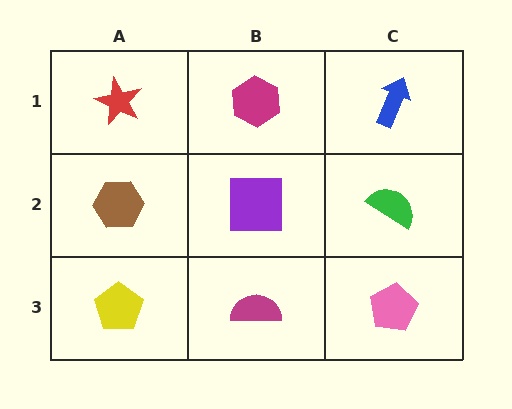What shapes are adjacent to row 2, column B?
A magenta hexagon (row 1, column B), a magenta semicircle (row 3, column B), a brown hexagon (row 2, column A), a green semicircle (row 2, column C).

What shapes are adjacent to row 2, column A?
A red star (row 1, column A), a yellow pentagon (row 3, column A), a purple square (row 2, column B).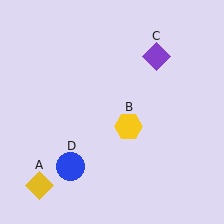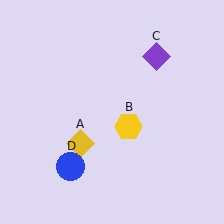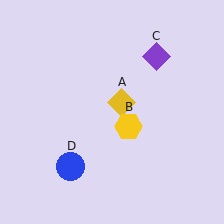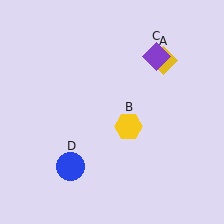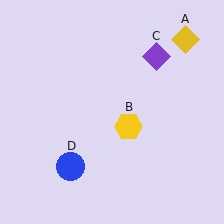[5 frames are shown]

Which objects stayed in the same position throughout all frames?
Yellow hexagon (object B) and purple diamond (object C) and blue circle (object D) remained stationary.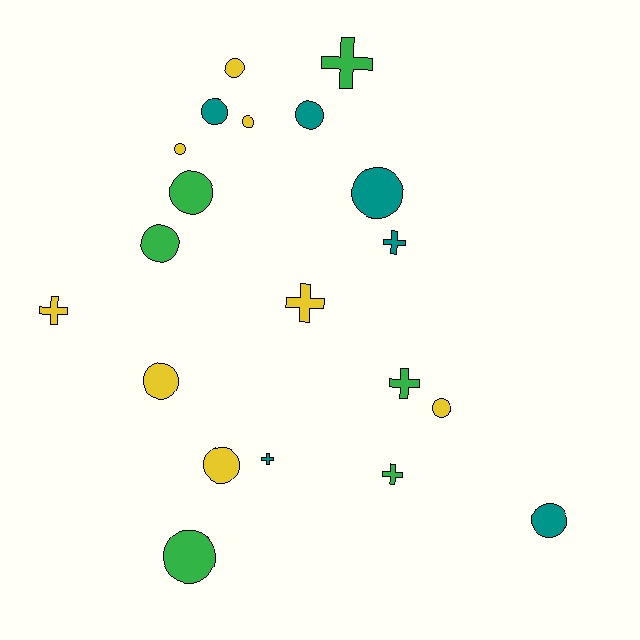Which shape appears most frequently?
Circle, with 13 objects.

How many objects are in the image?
There are 20 objects.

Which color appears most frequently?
Yellow, with 8 objects.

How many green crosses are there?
There are 3 green crosses.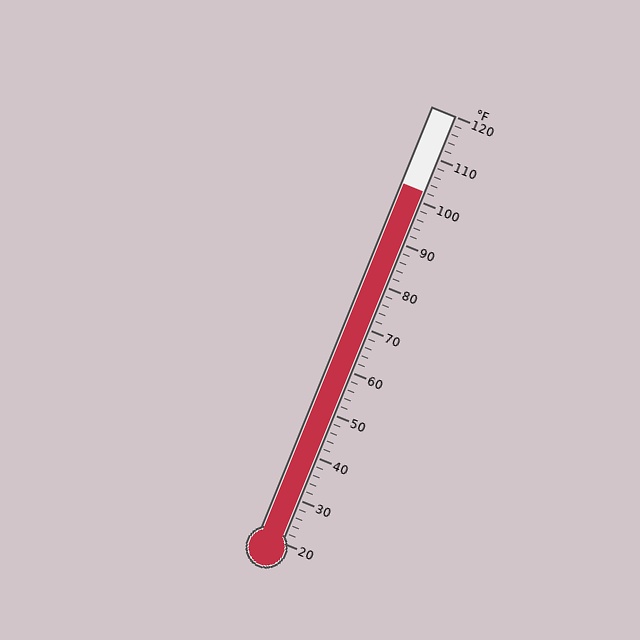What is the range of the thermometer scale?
The thermometer scale ranges from 20°F to 120°F.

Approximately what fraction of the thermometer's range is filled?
The thermometer is filled to approximately 80% of its range.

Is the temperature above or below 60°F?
The temperature is above 60°F.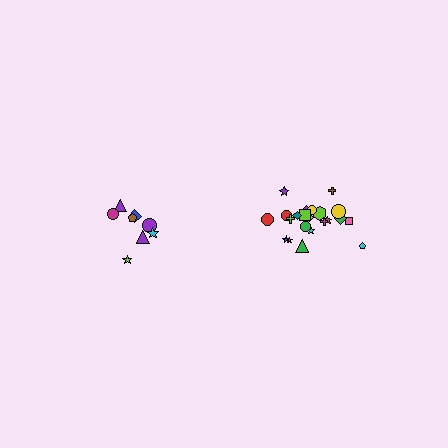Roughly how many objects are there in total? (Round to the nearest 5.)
Roughly 30 objects in total.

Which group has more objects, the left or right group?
The right group.